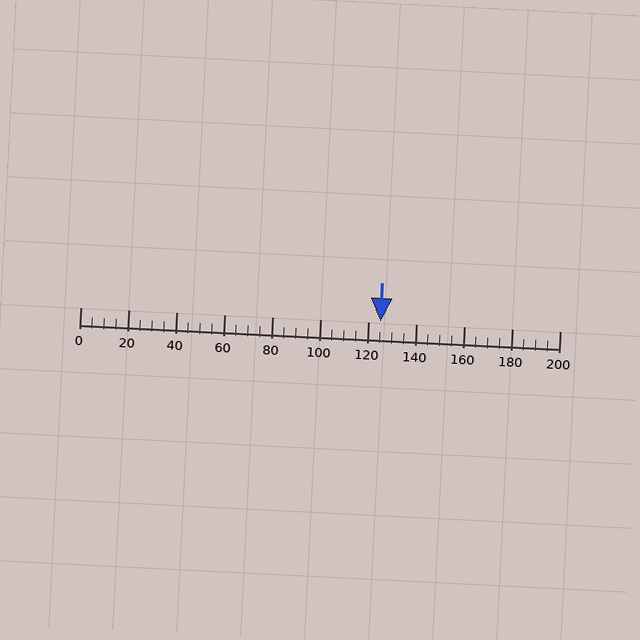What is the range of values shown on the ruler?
The ruler shows values from 0 to 200.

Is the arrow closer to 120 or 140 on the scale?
The arrow is closer to 120.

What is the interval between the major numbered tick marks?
The major tick marks are spaced 20 units apart.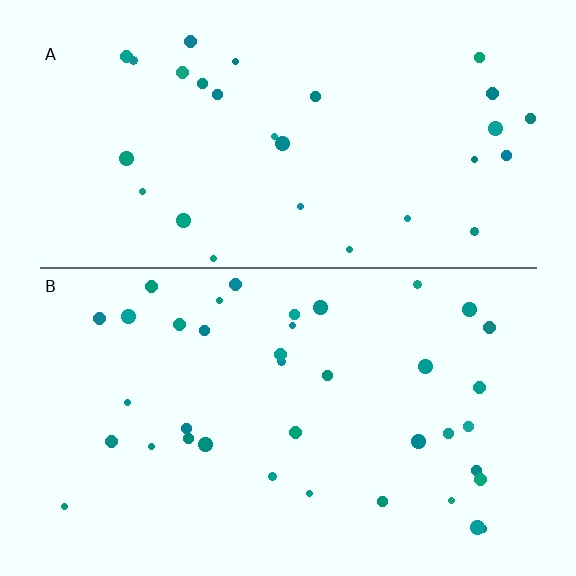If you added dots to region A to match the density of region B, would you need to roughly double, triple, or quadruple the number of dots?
Approximately double.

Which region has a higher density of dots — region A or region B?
B (the bottom).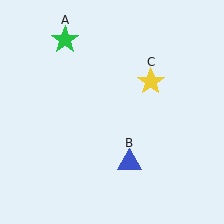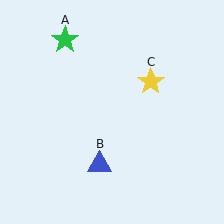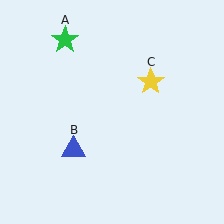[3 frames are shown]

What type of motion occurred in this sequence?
The blue triangle (object B) rotated clockwise around the center of the scene.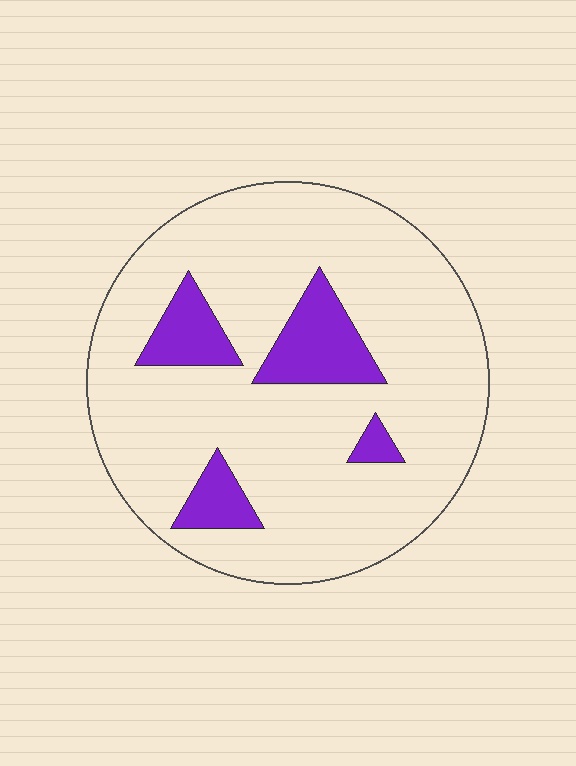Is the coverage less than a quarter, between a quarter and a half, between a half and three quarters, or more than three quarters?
Less than a quarter.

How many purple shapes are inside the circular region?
4.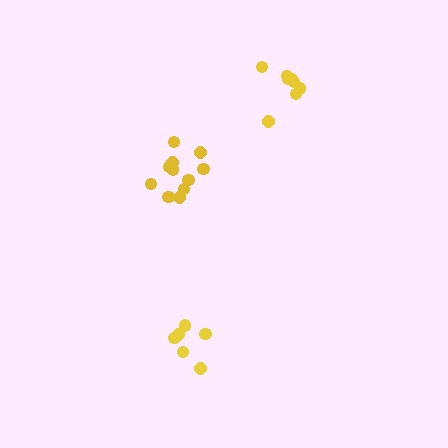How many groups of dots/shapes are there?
There are 3 groups.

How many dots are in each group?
Group 1: 6 dots, Group 2: 8 dots, Group 3: 12 dots (26 total).